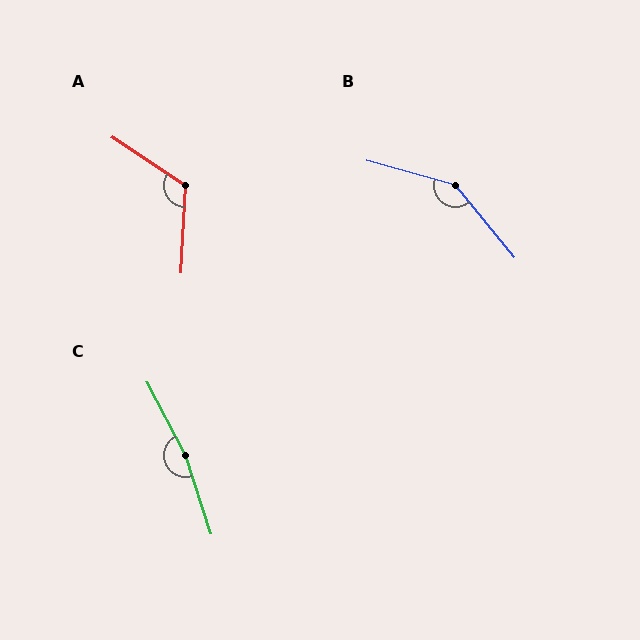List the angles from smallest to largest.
A (120°), B (145°), C (170°).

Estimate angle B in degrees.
Approximately 145 degrees.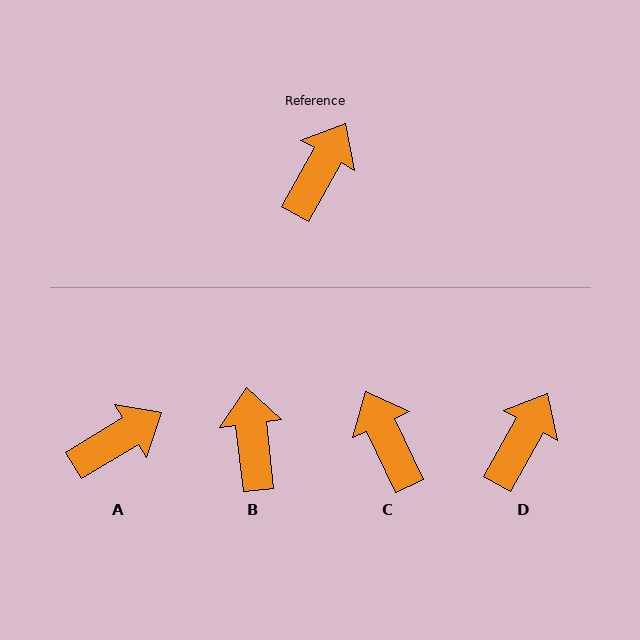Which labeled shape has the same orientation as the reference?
D.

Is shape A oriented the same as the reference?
No, it is off by about 30 degrees.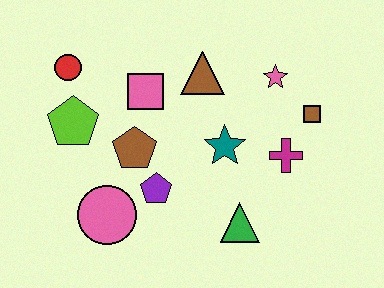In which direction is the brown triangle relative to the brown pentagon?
The brown triangle is above the brown pentagon.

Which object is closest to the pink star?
The brown square is closest to the pink star.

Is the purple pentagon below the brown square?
Yes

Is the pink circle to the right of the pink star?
No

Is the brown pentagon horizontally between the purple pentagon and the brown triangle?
No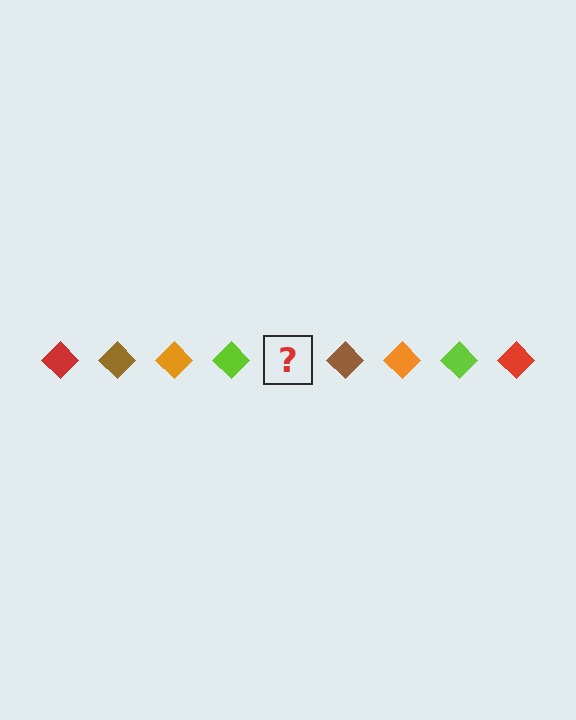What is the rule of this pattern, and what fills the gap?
The rule is that the pattern cycles through red, brown, orange, lime diamonds. The gap should be filled with a red diamond.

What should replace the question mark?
The question mark should be replaced with a red diamond.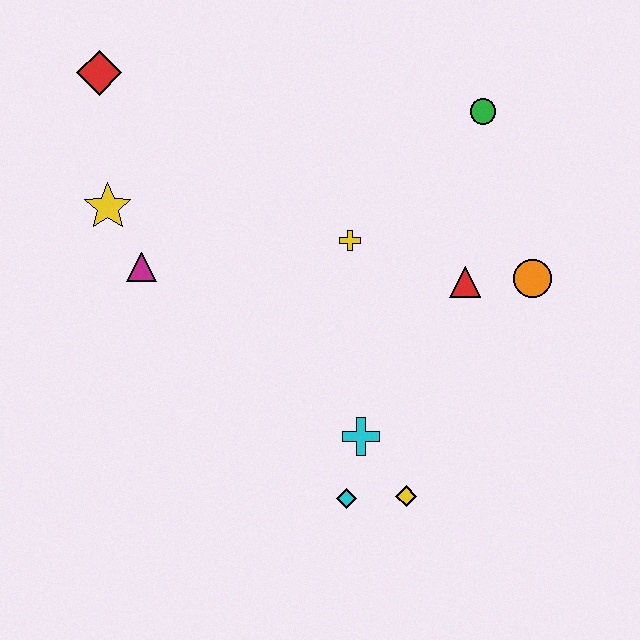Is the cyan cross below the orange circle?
Yes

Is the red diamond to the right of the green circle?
No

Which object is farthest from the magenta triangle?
The orange circle is farthest from the magenta triangle.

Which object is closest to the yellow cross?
The red triangle is closest to the yellow cross.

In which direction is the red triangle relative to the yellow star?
The red triangle is to the right of the yellow star.